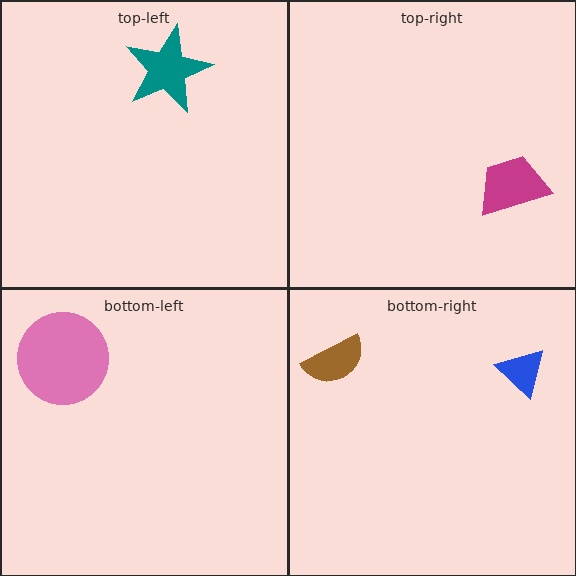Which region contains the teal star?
The top-left region.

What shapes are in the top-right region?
The magenta trapezoid.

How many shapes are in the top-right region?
1.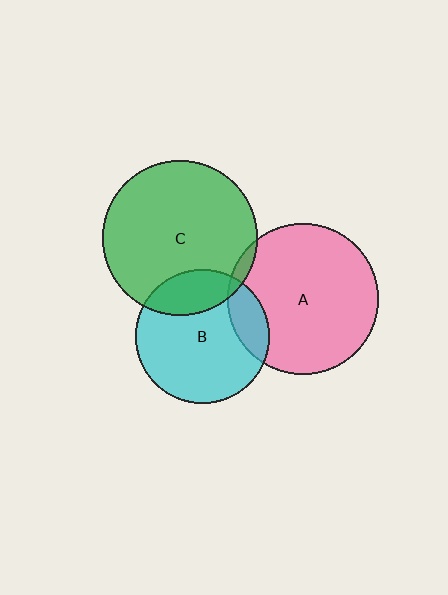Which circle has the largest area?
Circle C (green).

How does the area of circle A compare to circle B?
Approximately 1.3 times.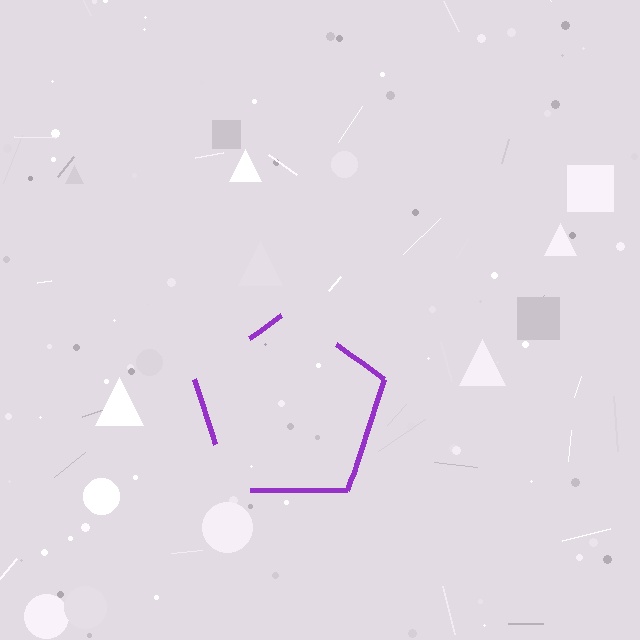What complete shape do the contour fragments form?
The contour fragments form a pentagon.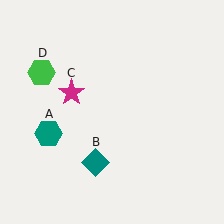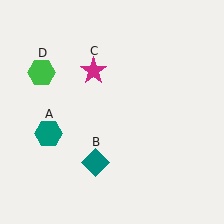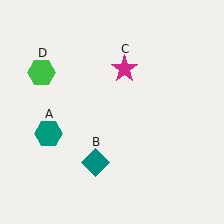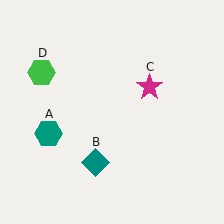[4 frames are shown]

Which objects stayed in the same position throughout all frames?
Teal hexagon (object A) and teal diamond (object B) and green hexagon (object D) remained stationary.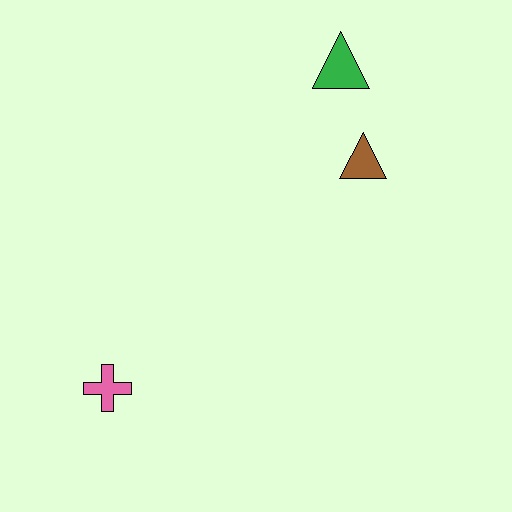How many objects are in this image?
There are 3 objects.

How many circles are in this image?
There are no circles.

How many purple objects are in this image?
There are no purple objects.